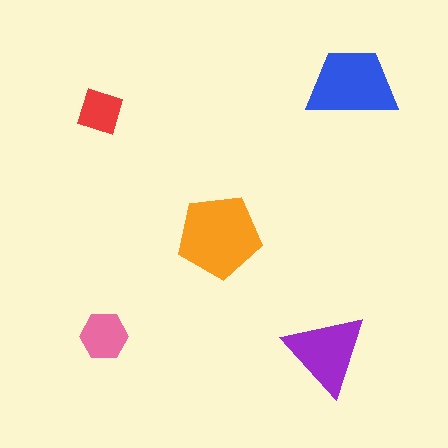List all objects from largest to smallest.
The orange pentagon, the blue trapezoid, the purple triangle, the pink hexagon, the red square.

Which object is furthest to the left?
The red square is leftmost.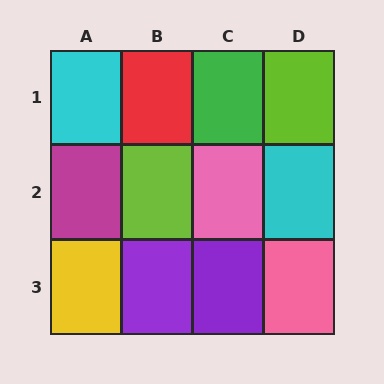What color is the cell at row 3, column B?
Purple.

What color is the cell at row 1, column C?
Green.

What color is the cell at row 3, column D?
Pink.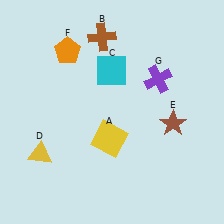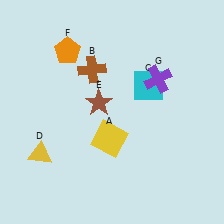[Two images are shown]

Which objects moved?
The objects that moved are: the brown cross (B), the cyan square (C), the brown star (E).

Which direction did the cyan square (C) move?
The cyan square (C) moved right.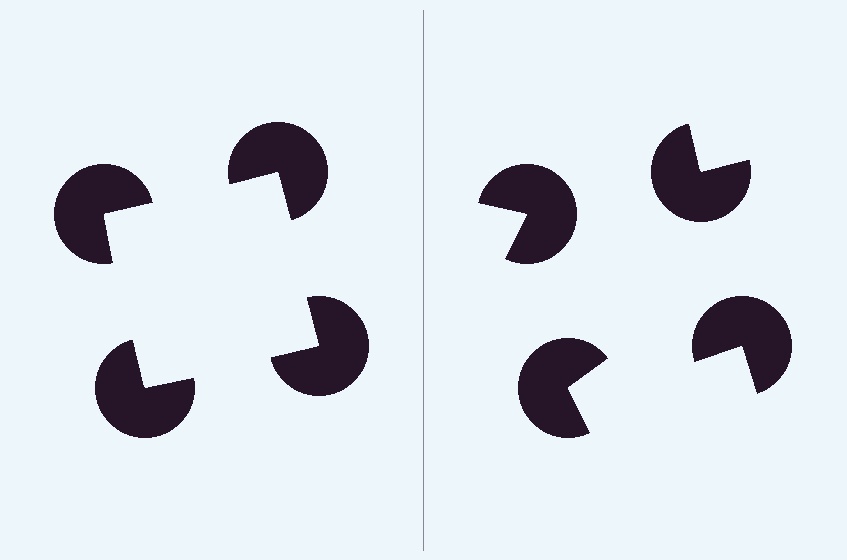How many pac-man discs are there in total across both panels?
8 — 4 on each side.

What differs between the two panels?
The pac-man discs are positioned identically on both sides; only the wedge orientations differ. On the left they align to a square; on the right they are misaligned.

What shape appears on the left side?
An illusory square.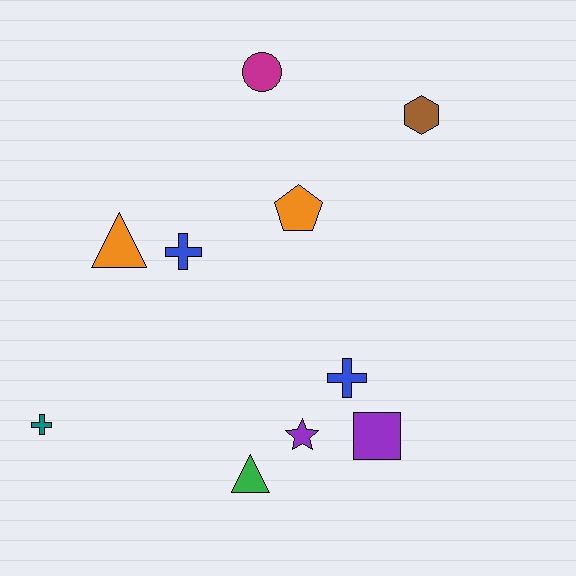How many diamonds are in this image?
There are no diamonds.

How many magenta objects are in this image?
There is 1 magenta object.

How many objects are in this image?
There are 10 objects.